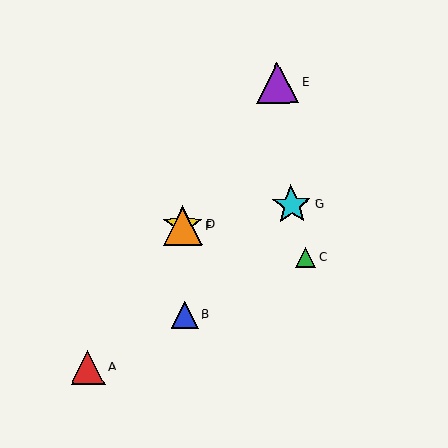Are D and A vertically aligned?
No, D is at x≈183 and A is at x≈88.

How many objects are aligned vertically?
3 objects (B, D, F) are aligned vertically.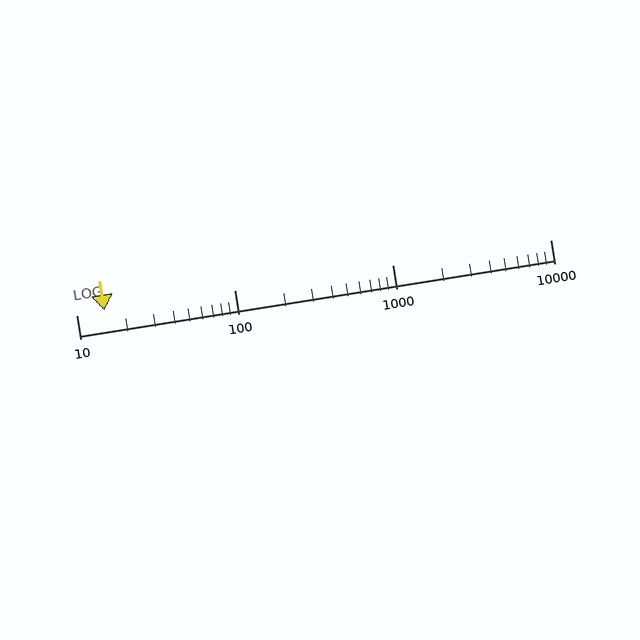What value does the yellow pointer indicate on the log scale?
The pointer indicates approximately 15.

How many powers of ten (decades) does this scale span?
The scale spans 3 decades, from 10 to 10000.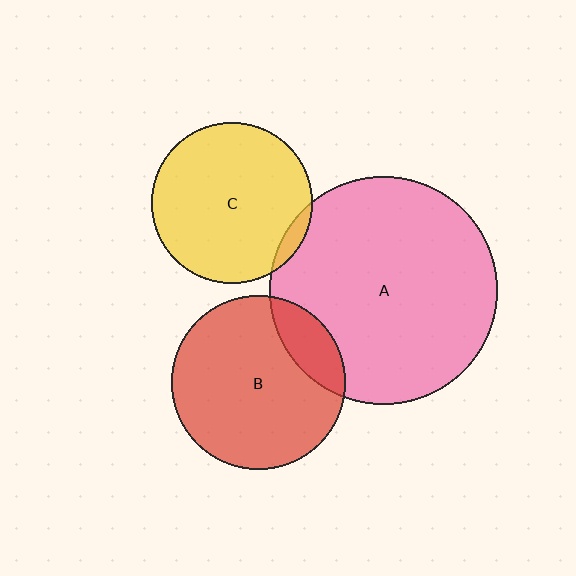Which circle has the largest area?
Circle A (pink).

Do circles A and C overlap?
Yes.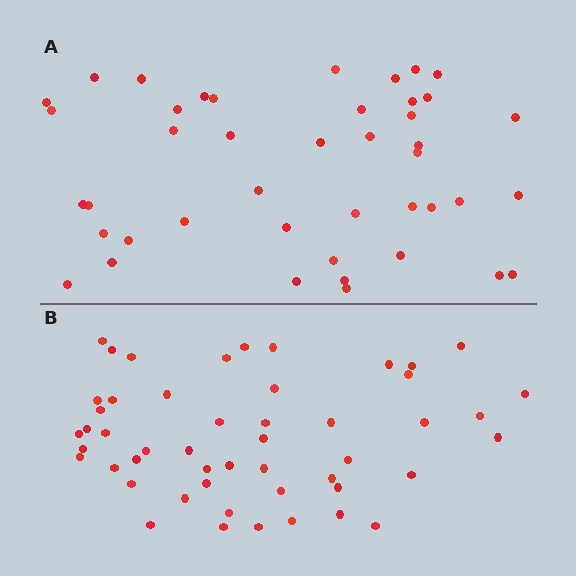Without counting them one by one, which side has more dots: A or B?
Region B (the bottom region) has more dots.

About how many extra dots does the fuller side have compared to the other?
Region B has roughly 8 or so more dots than region A.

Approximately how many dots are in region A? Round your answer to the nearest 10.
About 40 dots. (The exact count is 43, which rounds to 40.)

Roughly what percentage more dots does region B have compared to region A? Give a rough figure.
About 15% more.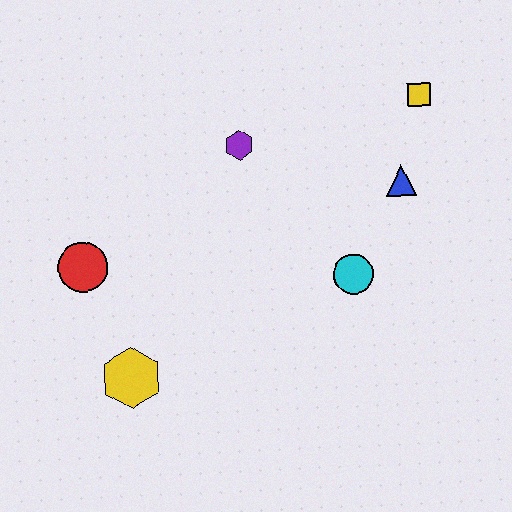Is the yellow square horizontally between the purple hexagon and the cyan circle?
No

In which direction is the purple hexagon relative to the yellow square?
The purple hexagon is to the left of the yellow square.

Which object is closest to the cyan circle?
The blue triangle is closest to the cyan circle.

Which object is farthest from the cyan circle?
The red circle is farthest from the cyan circle.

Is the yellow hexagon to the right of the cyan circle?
No